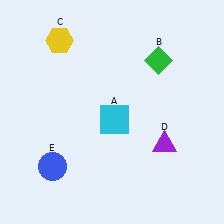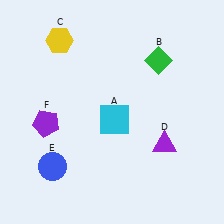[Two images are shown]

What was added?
A purple pentagon (F) was added in Image 2.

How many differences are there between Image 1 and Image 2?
There is 1 difference between the two images.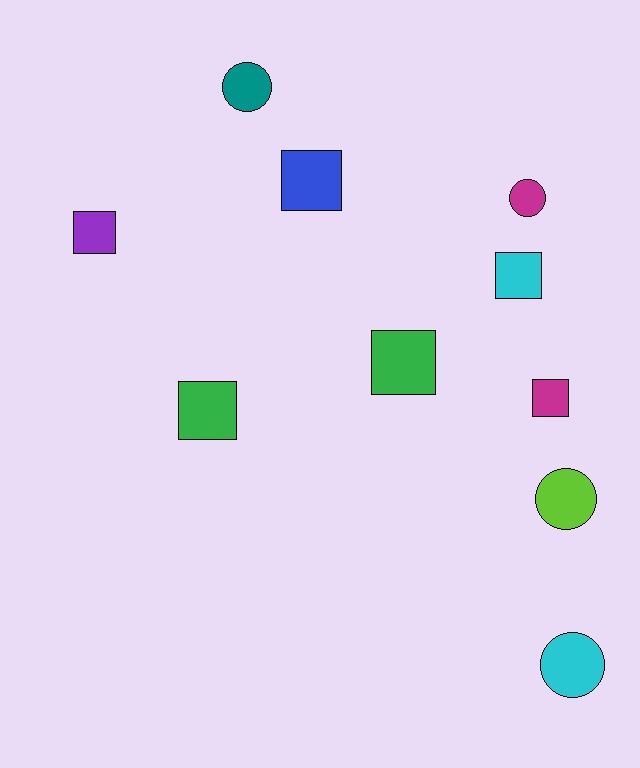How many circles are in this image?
There are 4 circles.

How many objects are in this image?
There are 10 objects.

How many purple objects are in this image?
There is 1 purple object.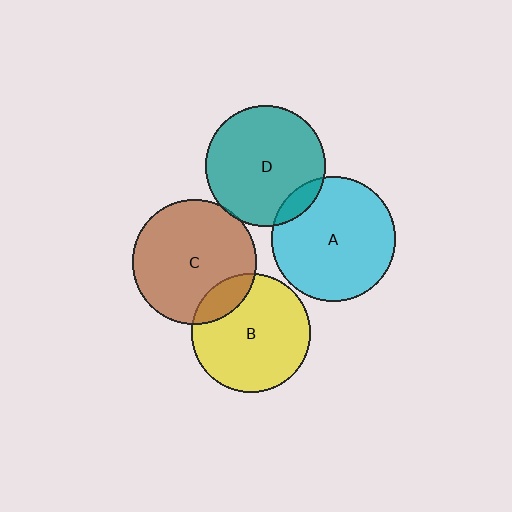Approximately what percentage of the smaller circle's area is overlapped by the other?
Approximately 5%.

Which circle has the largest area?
Circle C (brown).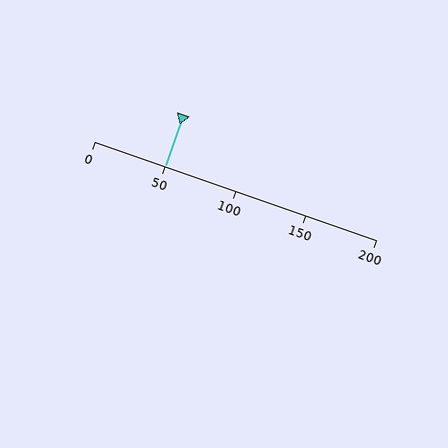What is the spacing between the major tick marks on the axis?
The major ticks are spaced 50 apart.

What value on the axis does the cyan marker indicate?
The marker indicates approximately 50.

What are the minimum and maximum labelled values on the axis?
The axis runs from 0 to 200.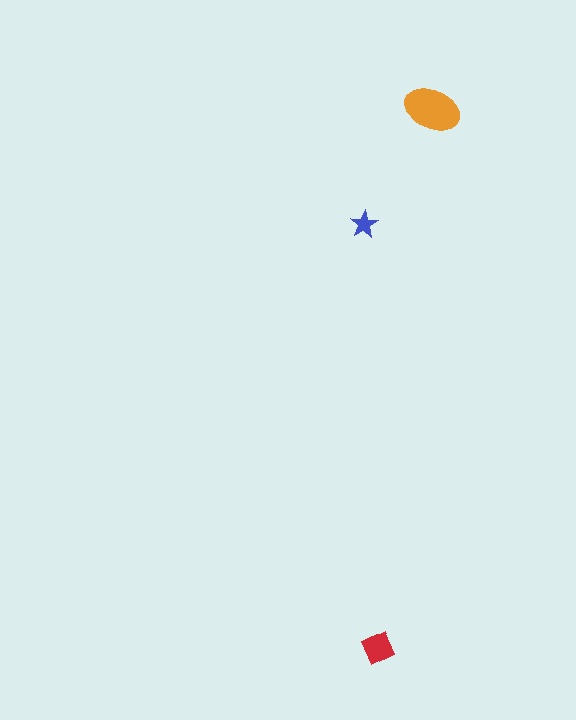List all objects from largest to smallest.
The orange ellipse, the red square, the blue star.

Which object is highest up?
The orange ellipse is topmost.